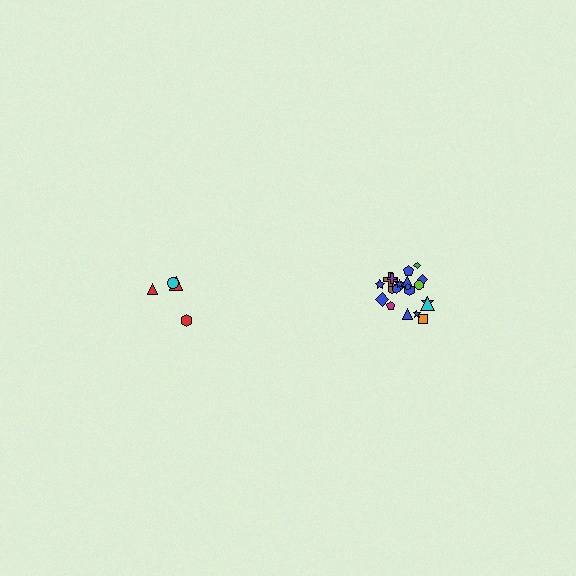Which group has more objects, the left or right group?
The right group.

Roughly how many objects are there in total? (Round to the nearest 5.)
Roughly 25 objects in total.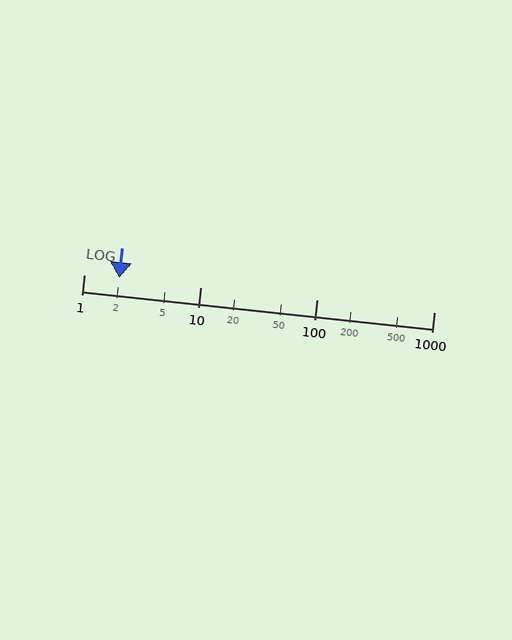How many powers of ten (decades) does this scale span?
The scale spans 3 decades, from 1 to 1000.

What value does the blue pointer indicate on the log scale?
The pointer indicates approximately 2.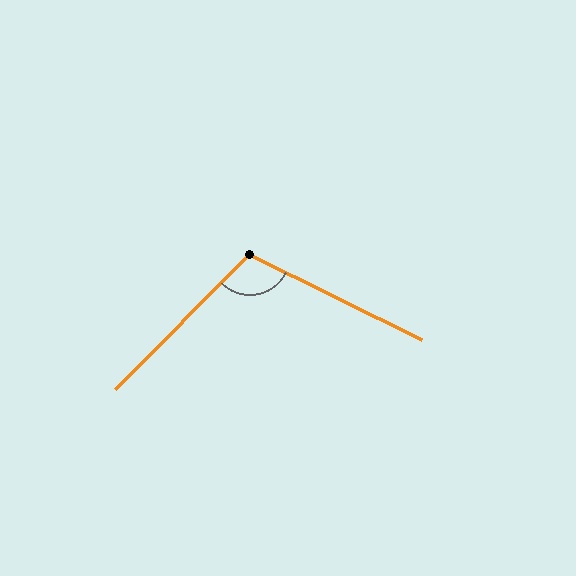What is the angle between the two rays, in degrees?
Approximately 109 degrees.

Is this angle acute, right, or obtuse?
It is obtuse.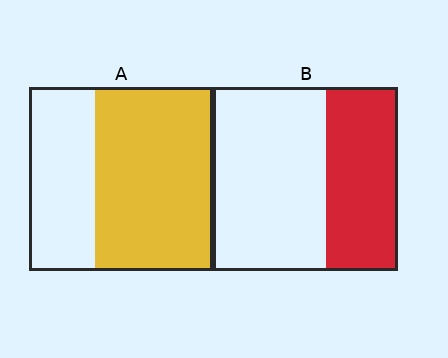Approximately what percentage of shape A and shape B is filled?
A is approximately 65% and B is approximately 40%.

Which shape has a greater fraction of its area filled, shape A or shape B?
Shape A.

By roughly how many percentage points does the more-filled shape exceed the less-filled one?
By roughly 25 percentage points (A over B).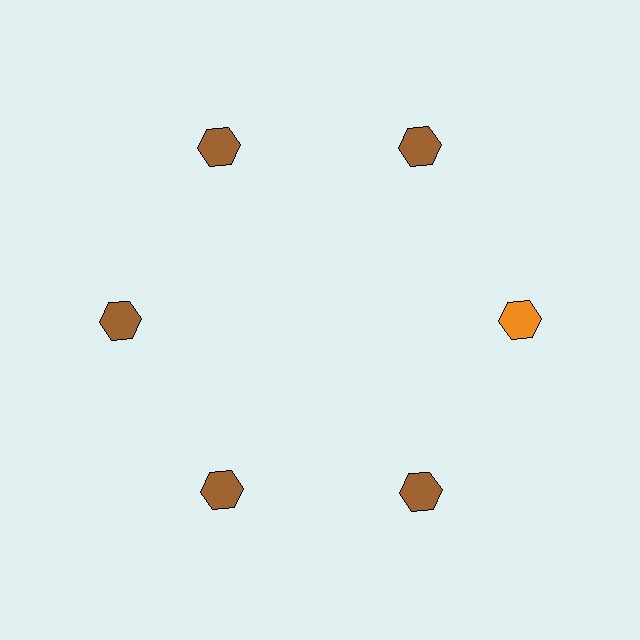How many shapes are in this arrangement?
There are 6 shapes arranged in a ring pattern.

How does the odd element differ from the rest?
It has a different color: orange instead of brown.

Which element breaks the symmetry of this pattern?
The orange hexagon at roughly the 3 o'clock position breaks the symmetry. All other shapes are brown hexagons.